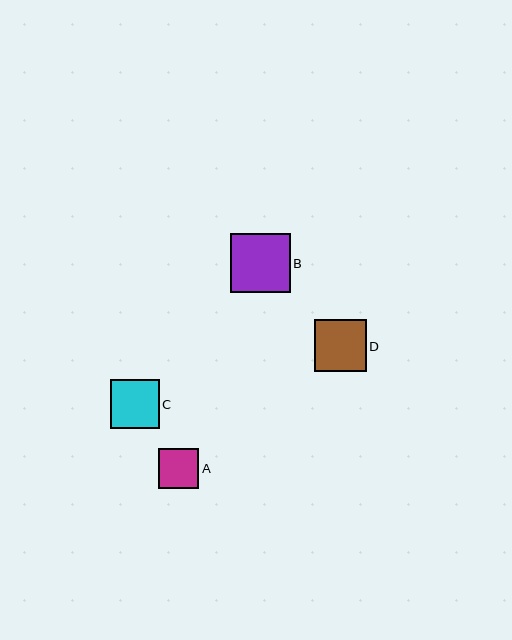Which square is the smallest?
Square A is the smallest with a size of approximately 41 pixels.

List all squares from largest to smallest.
From largest to smallest: B, D, C, A.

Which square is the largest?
Square B is the largest with a size of approximately 60 pixels.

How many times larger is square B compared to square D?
Square B is approximately 1.2 times the size of square D.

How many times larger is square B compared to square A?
Square B is approximately 1.5 times the size of square A.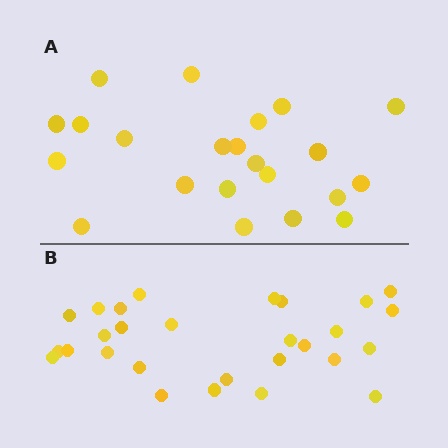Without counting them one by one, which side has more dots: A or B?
Region B (the bottom region) has more dots.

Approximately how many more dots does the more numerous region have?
Region B has about 6 more dots than region A.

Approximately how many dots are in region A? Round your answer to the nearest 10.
About 20 dots. (The exact count is 22, which rounds to 20.)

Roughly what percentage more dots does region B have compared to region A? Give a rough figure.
About 25% more.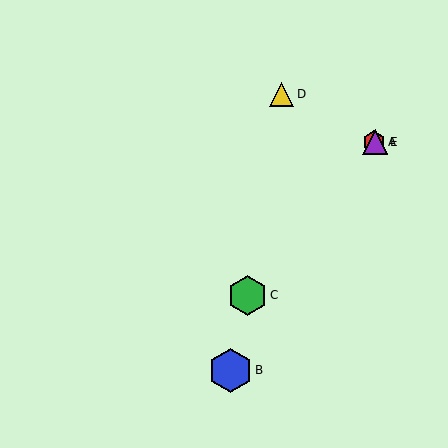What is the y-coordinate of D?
Object D is at y≈94.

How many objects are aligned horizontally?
2 objects (A, E) are aligned horizontally.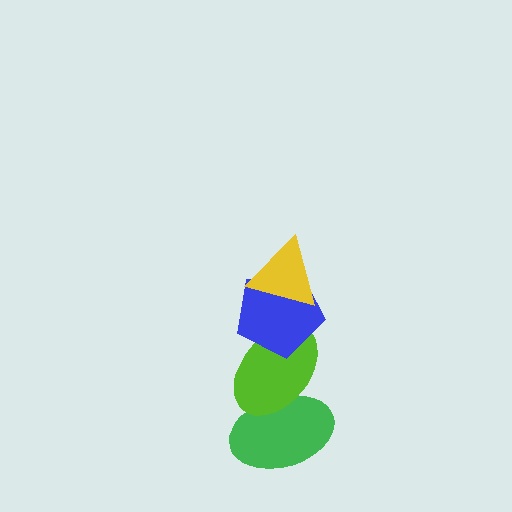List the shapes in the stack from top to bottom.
From top to bottom: the yellow triangle, the blue pentagon, the lime ellipse, the green ellipse.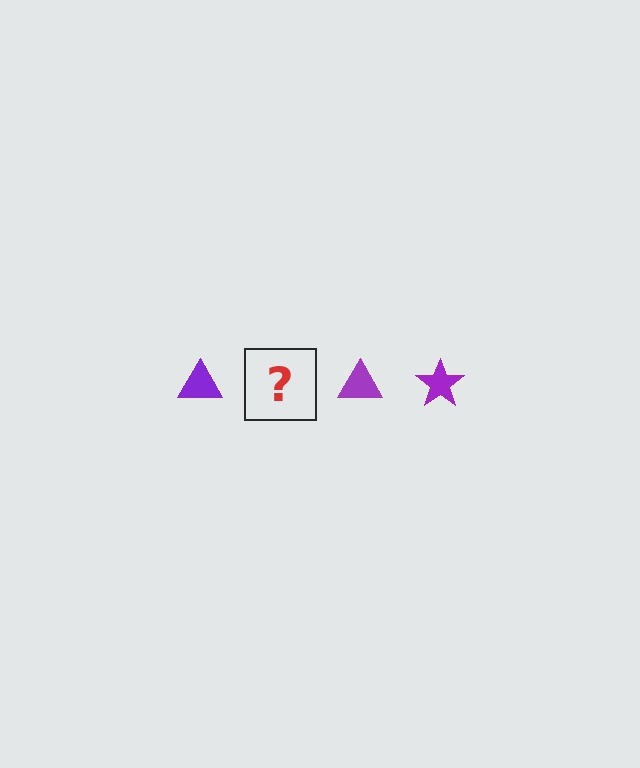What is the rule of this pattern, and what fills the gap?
The rule is that the pattern cycles through triangle, star shapes in purple. The gap should be filled with a purple star.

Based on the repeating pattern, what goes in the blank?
The blank should be a purple star.